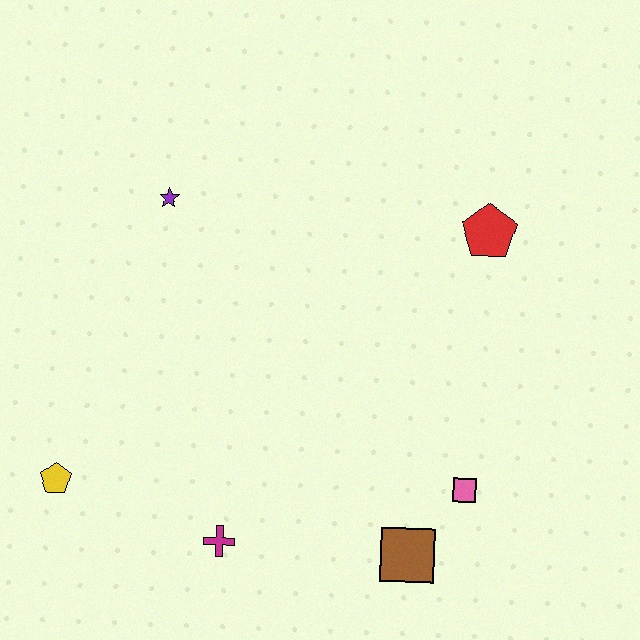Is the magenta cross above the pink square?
No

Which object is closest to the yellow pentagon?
The magenta cross is closest to the yellow pentagon.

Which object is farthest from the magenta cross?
The red pentagon is farthest from the magenta cross.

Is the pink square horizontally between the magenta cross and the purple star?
No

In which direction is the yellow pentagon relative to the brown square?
The yellow pentagon is to the left of the brown square.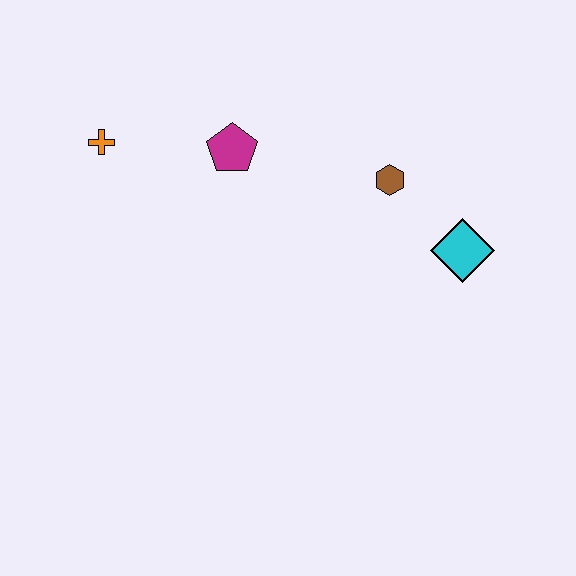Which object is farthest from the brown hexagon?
The orange cross is farthest from the brown hexagon.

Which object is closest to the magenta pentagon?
The orange cross is closest to the magenta pentagon.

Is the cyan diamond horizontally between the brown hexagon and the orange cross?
No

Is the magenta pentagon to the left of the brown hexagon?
Yes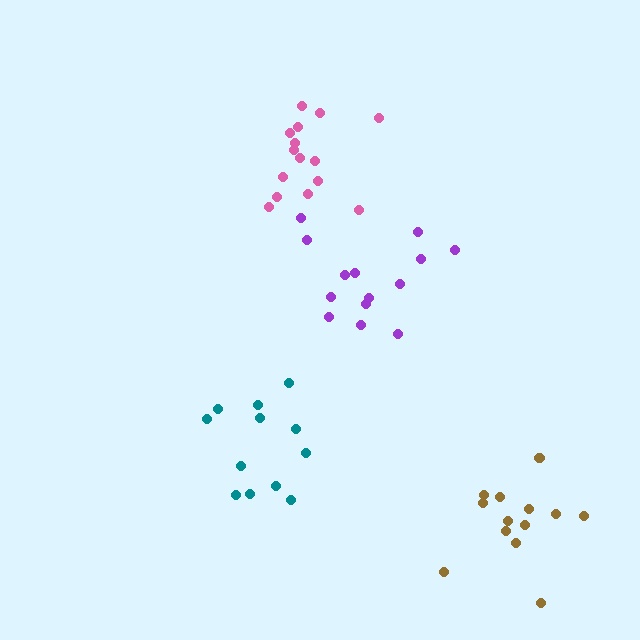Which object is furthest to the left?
The teal cluster is leftmost.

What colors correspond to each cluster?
The clusters are colored: brown, pink, teal, purple.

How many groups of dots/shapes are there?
There are 4 groups.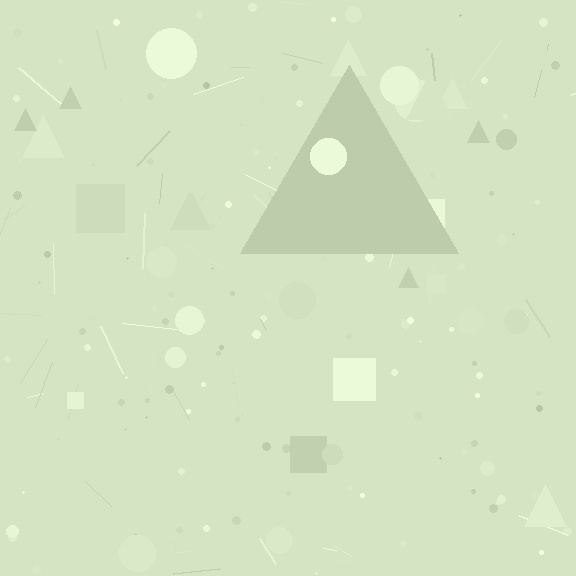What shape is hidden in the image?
A triangle is hidden in the image.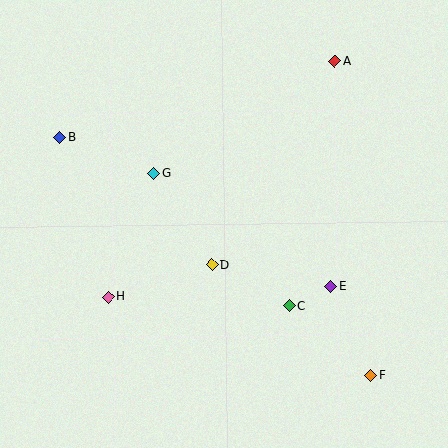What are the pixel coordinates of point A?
Point A is at (335, 61).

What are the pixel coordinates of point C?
Point C is at (289, 306).